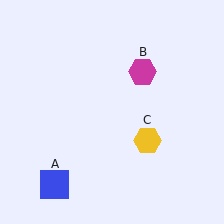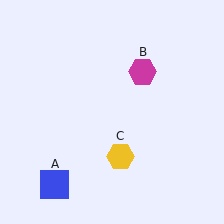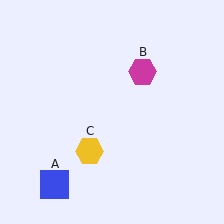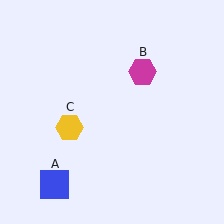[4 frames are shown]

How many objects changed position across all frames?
1 object changed position: yellow hexagon (object C).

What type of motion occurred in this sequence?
The yellow hexagon (object C) rotated clockwise around the center of the scene.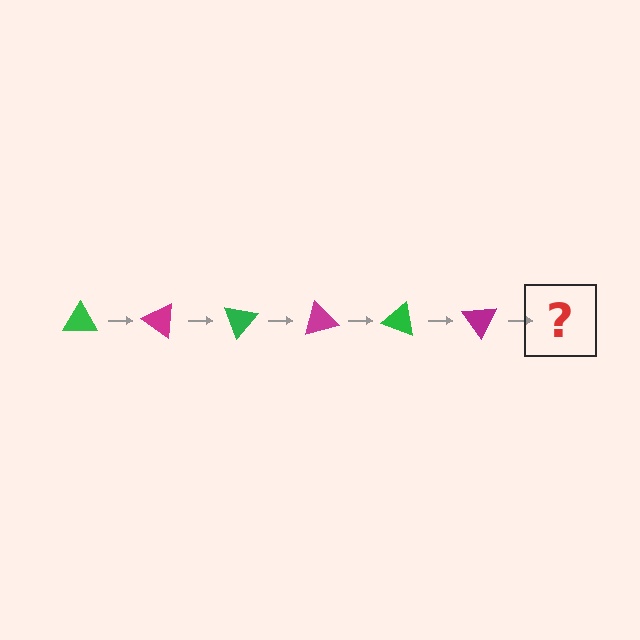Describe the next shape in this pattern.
It should be a green triangle, rotated 210 degrees from the start.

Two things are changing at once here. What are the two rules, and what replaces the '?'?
The two rules are that it rotates 35 degrees each step and the color cycles through green and magenta. The '?' should be a green triangle, rotated 210 degrees from the start.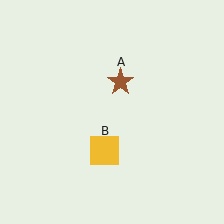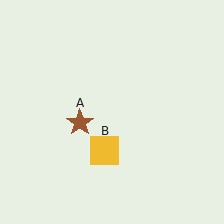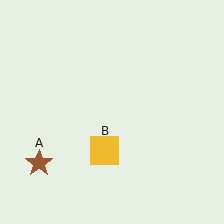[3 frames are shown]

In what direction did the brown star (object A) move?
The brown star (object A) moved down and to the left.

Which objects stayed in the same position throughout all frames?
Yellow square (object B) remained stationary.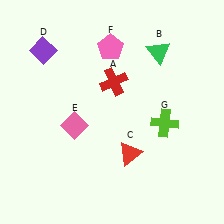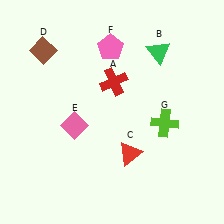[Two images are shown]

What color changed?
The diamond (D) changed from purple in Image 1 to brown in Image 2.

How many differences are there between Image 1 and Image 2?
There is 1 difference between the two images.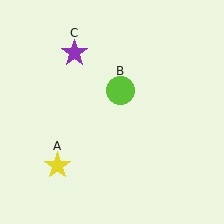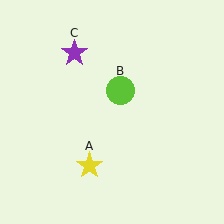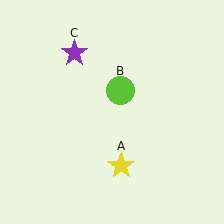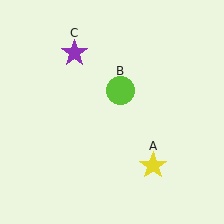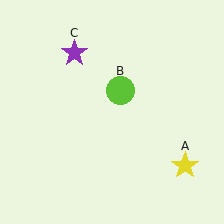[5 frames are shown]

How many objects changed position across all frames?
1 object changed position: yellow star (object A).